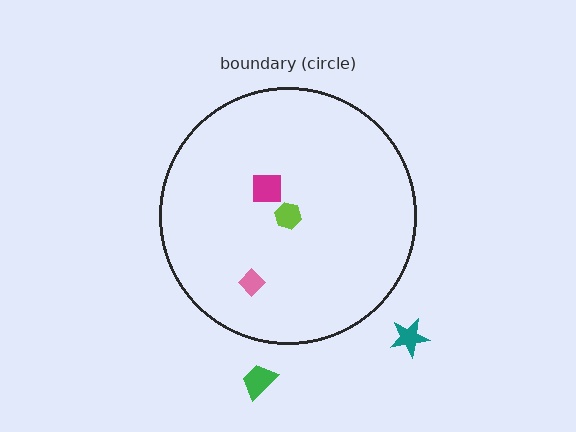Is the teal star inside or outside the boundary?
Outside.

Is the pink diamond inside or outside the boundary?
Inside.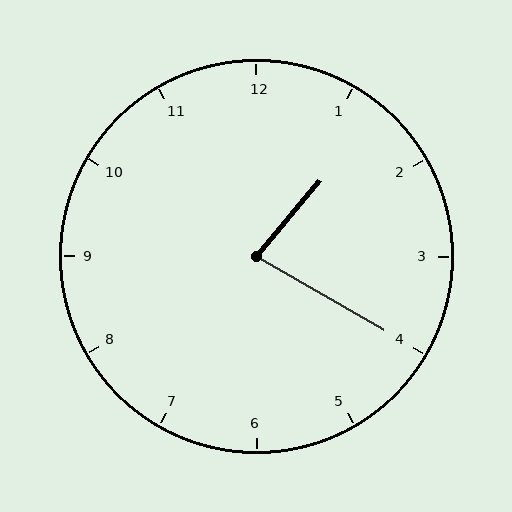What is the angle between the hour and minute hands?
Approximately 80 degrees.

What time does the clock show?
1:20.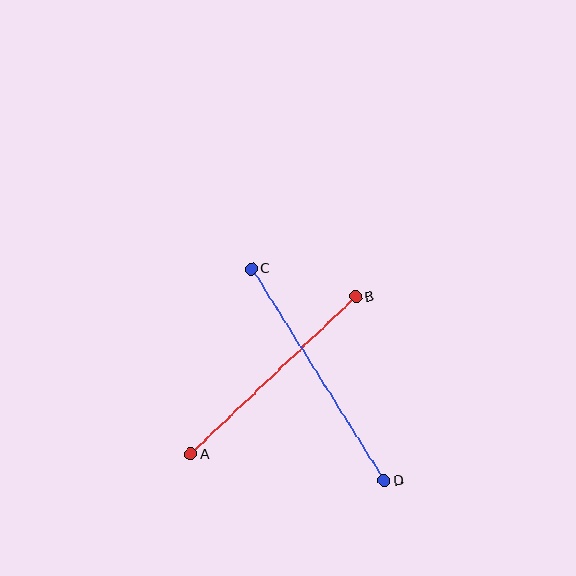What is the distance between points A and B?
The distance is approximately 228 pixels.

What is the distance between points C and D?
The distance is approximately 250 pixels.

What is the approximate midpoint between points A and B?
The midpoint is at approximately (273, 376) pixels.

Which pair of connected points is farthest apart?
Points C and D are farthest apart.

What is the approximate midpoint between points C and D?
The midpoint is at approximately (318, 375) pixels.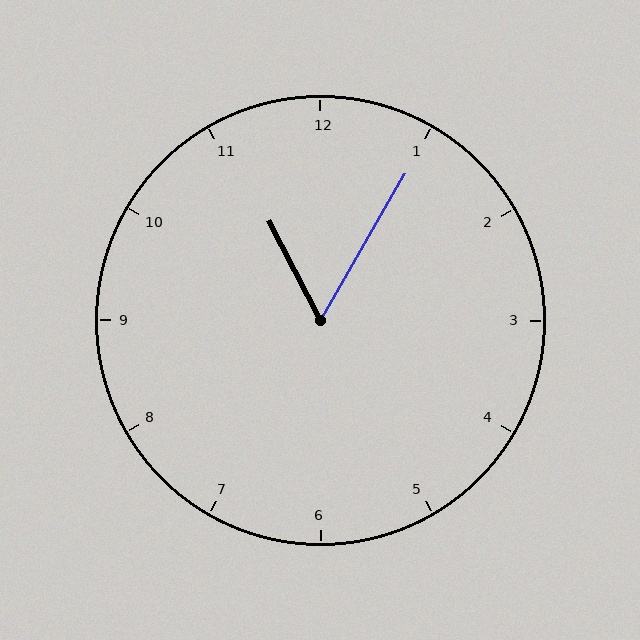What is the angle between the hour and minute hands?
Approximately 58 degrees.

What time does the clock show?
11:05.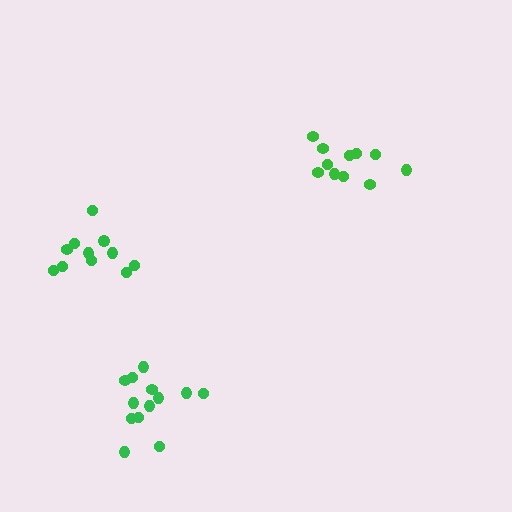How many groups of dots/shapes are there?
There are 3 groups.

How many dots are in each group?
Group 1: 11 dots, Group 2: 11 dots, Group 3: 13 dots (35 total).